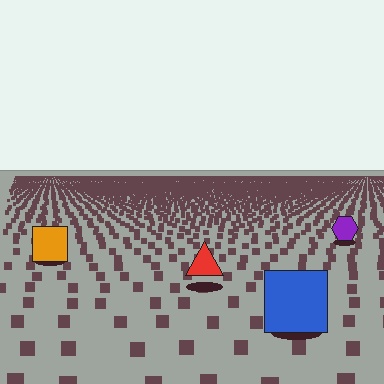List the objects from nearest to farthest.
From nearest to farthest: the blue square, the red triangle, the orange square, the purple hexagon.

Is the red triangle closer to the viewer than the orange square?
Yes. The red triangle is closer — you can tell from the texture gradient: the ground texture is coarser near it.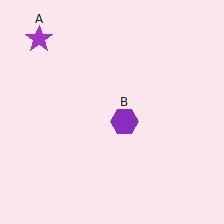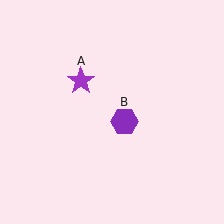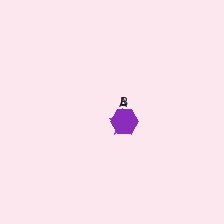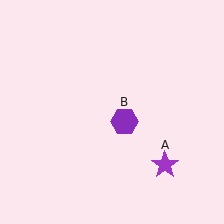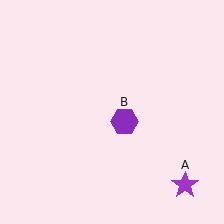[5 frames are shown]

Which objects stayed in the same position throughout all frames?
Purple hexagon (object B) remained stationary.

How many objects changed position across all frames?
1 object changed position: purple star (object A).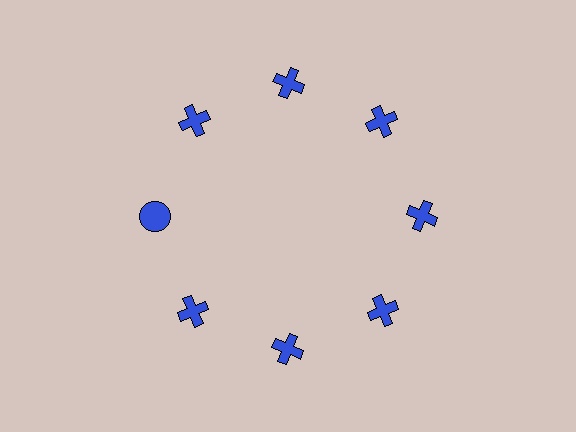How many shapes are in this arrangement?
There are 8 shapes arranged in a ring pattern.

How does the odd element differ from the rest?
It has a different shape: circle instead of cross.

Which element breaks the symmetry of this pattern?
The blue circle at roughly the 9 o'clock position breaks the symmetry. All other shapes are blue crosses.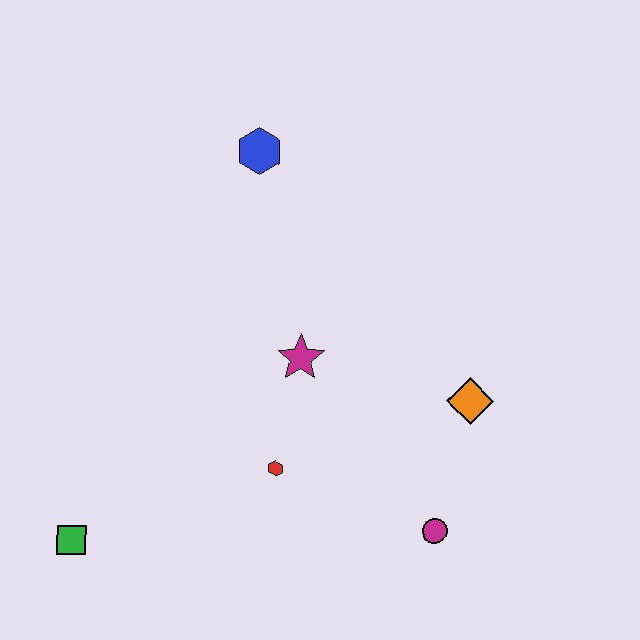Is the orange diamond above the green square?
Yes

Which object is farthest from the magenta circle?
The blue hexagon is farthest from the magenta circle.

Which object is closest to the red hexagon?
The magenta star is closest to the red hexagon.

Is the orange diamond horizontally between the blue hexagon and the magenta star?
No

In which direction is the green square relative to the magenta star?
The green square is to the left of the magenta star.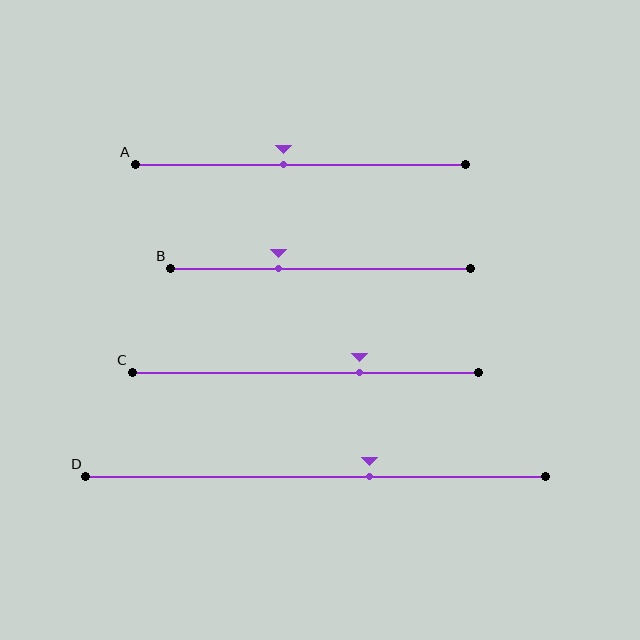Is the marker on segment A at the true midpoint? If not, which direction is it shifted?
No, the marker on segment A is shifted to the left by about 5% of the segment length.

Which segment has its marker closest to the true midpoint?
Segment A has its marker closest to the true midpoint.